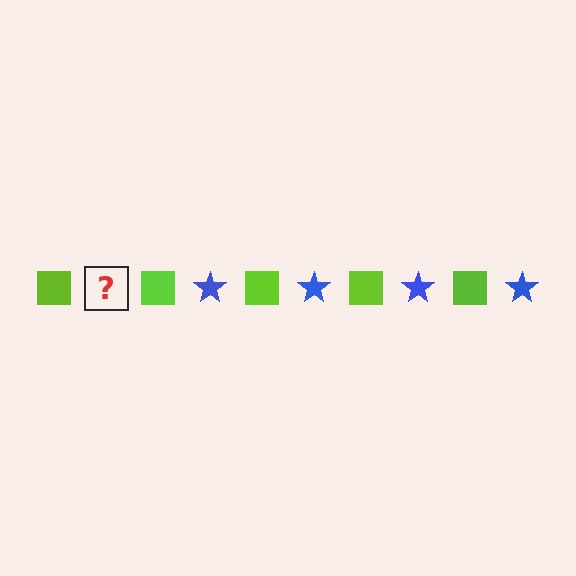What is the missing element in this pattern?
The missing element is a blue star.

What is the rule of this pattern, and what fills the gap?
The rule is that the pattern alternates between lime square and blue star. The gap should be filled with a blue star.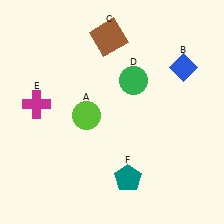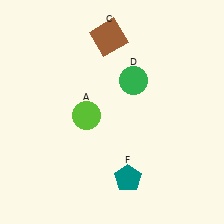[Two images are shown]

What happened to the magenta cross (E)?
The magenta cross (E) was removed in Image 2. It was in the top-left area of Image 1.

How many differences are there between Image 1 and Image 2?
There are 2 differences between the two images.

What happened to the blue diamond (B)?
The blue diamond (B) was removed in Image 2. It was in the top-right area of Image 1.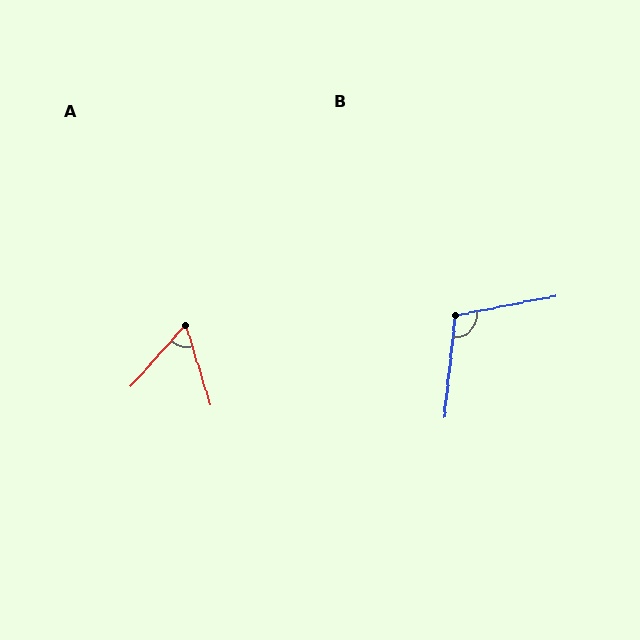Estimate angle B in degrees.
Approximately 107 degrees.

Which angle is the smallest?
A, at approximately 59 degrees.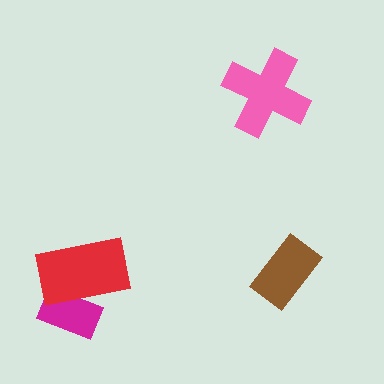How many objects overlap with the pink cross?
0 objects overlap with the pink cross.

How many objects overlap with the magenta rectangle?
1 object overlaps with the magenta rectangle.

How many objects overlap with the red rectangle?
1 object overlaps with the red rectangle.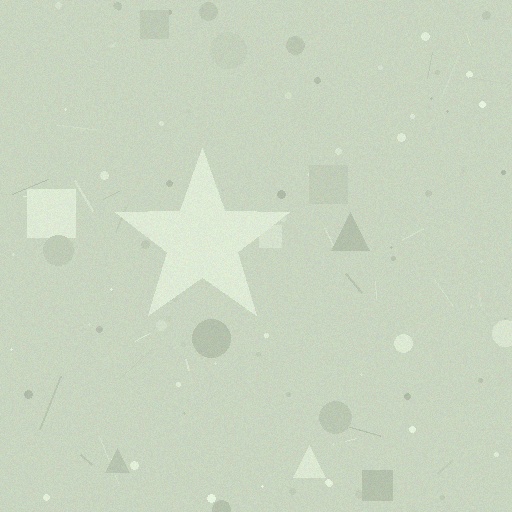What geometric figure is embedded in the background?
A star is embedded in the background.